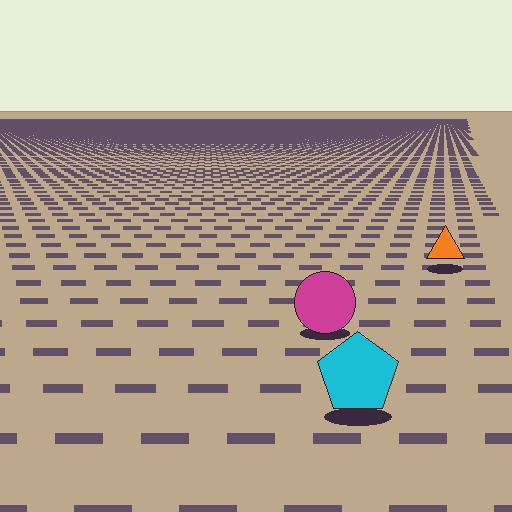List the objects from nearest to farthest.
From nearest to farthest: the cyan pentagon, the magenta circle, the orange triangle.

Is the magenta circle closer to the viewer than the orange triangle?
Yes. The magenta circle is closer — you can tell from the texture gradient: the ground texture is coarser near it.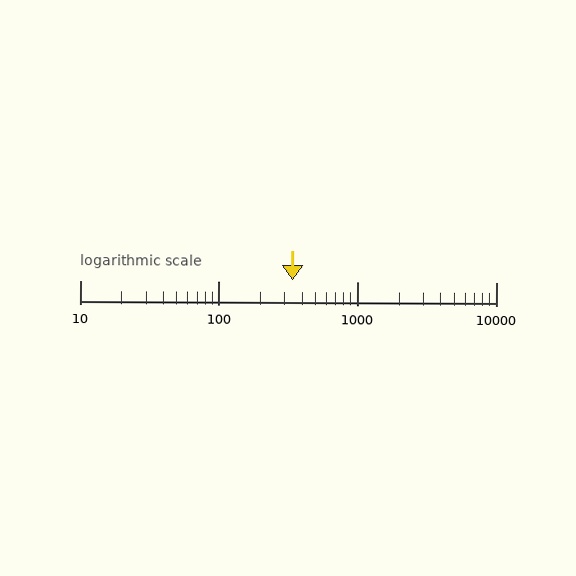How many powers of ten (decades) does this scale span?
The scale spans 3 decades, from 10 to 10000.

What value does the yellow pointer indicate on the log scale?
The pointer indicates approximately 340.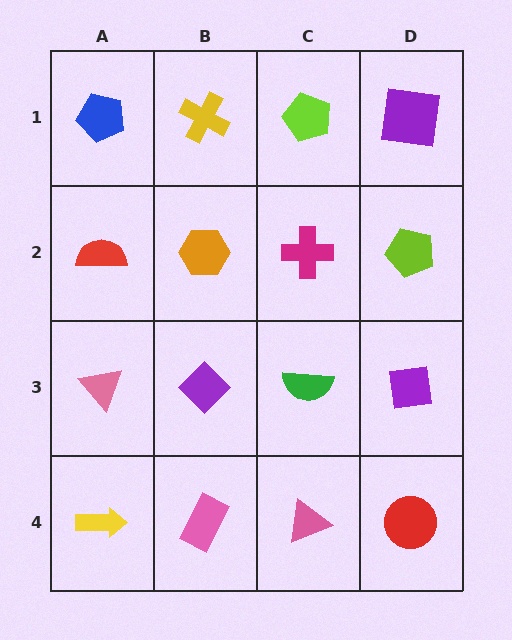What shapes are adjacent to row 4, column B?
A purple diamond (row 3, column B), a yellow arrow (row 4, column A), a pink triangle (row 4, column C).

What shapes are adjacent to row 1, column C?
A magenta cross (row 2, column C), a yellow cross (row 1, column B), a purple square (row 1, column D).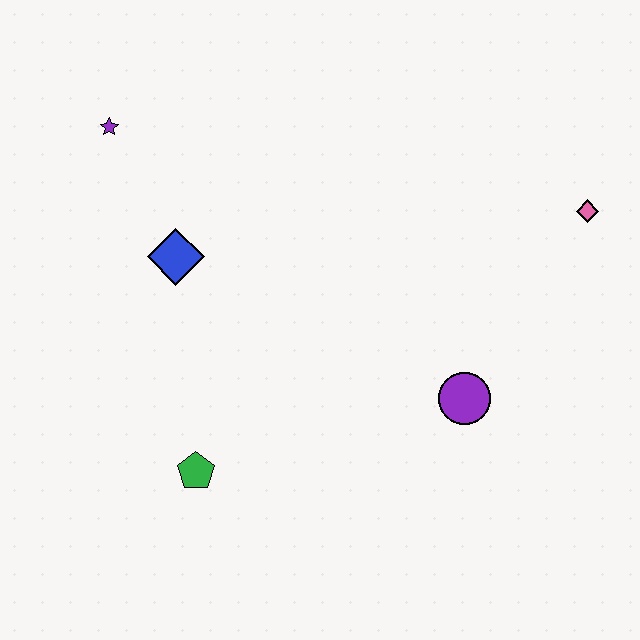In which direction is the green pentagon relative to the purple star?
The green pentagon is below the purple star.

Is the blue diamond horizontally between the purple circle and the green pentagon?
No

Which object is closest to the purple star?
The blue diamond is closest to the purple star.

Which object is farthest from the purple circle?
The purple star is farthest from the purple circle.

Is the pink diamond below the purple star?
Yes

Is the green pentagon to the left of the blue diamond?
No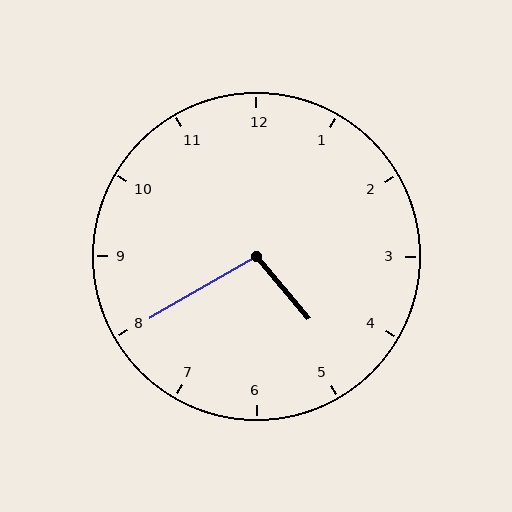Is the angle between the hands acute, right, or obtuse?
It is obtuse.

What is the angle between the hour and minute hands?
Approximately 100 degrees.